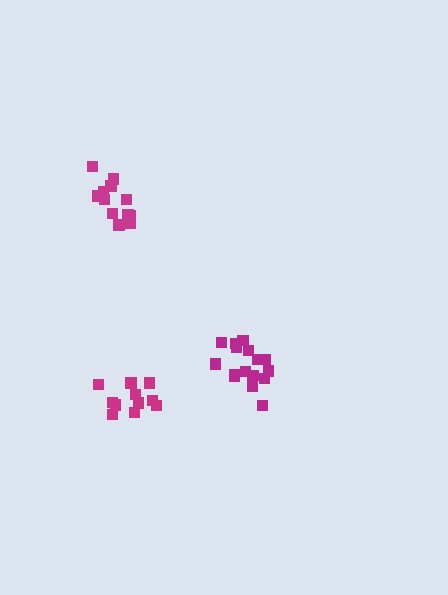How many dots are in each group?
Group 1: 16 dots, Group 2: 12 dots, Group 3: 11 dots (39 total).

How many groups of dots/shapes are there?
There are 3 groups.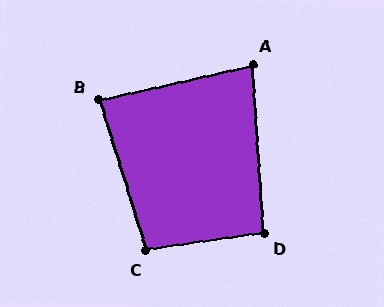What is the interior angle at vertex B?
Approximately 85 degrees (approximately right).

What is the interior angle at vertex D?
Approximately 95 degrees (approximately right).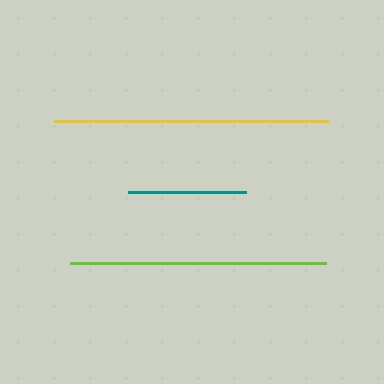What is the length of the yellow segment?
The yellow segment is approximately 274 pixels long.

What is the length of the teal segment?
The teal segment is approximately 118 pixels long.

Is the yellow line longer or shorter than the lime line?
The yellow line is longer than the lime line.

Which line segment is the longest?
The yellow line is the longest at approximately 274 pixels.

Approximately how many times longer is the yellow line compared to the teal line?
The yellow line is approximately 2.3 times the length of the teal line.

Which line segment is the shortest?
The teal line is the shortest at approximately 118 pixels.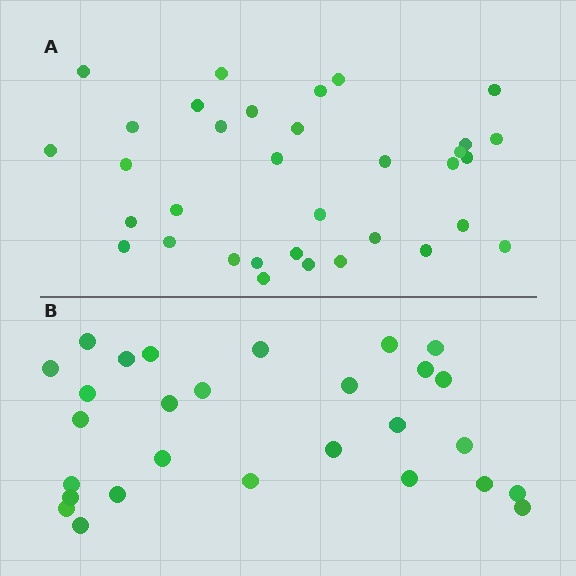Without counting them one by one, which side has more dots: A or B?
Region A (the top region) has more dots.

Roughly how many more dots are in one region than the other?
Region A has about 6 more dots than region B.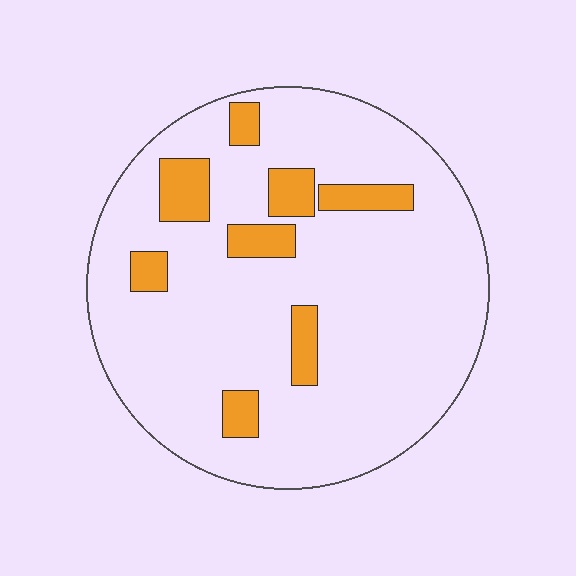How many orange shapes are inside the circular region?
8.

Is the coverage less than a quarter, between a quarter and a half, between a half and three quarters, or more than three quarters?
Less than a quarter.